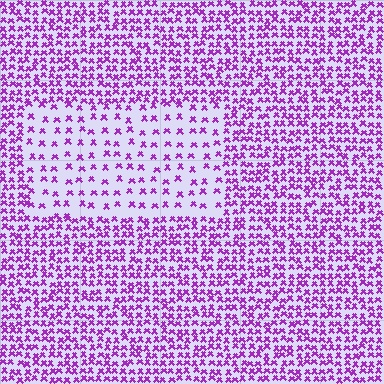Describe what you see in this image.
The image contains small purple elements arranged at two different densities. A rectangle-shaped region is visible where the elements are less densely packed than the surrounding area.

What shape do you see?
I see a rectangle.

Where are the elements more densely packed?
The elements are more densely packed outside the rectangle boundary.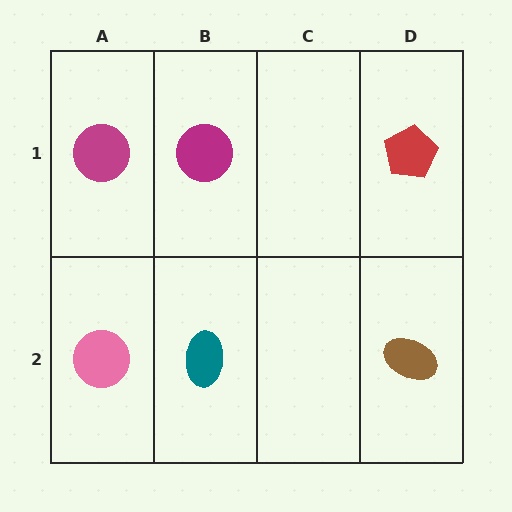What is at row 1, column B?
A magenta circle.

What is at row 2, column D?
A brown ellipse.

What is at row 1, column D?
A red pentagon.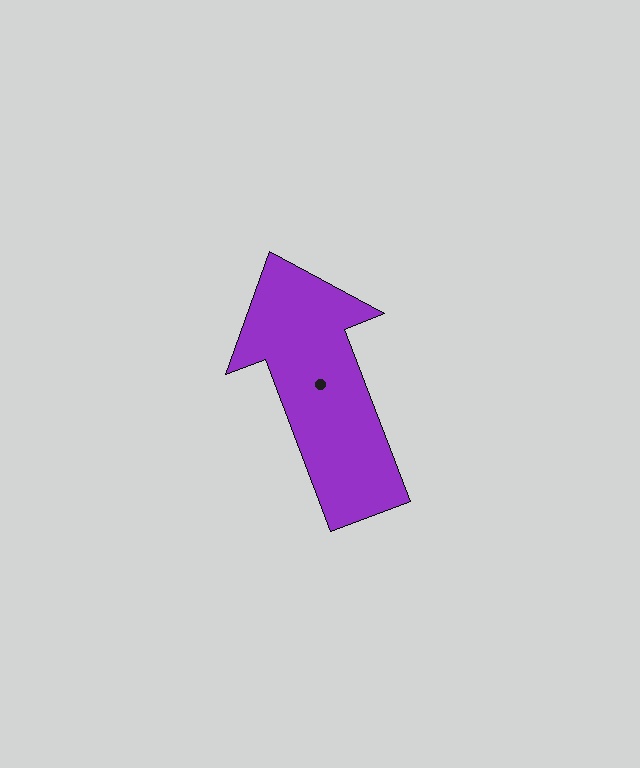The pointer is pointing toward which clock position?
Roughly 11 o'clock.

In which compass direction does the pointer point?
North.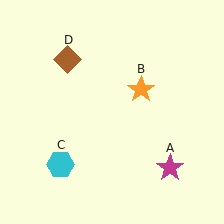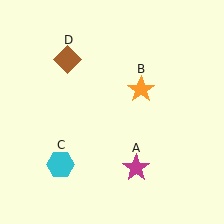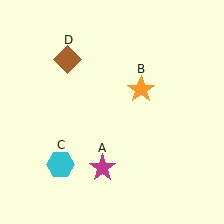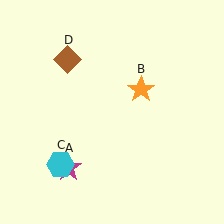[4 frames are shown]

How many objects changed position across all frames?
1 object changed position: magenta star (object A).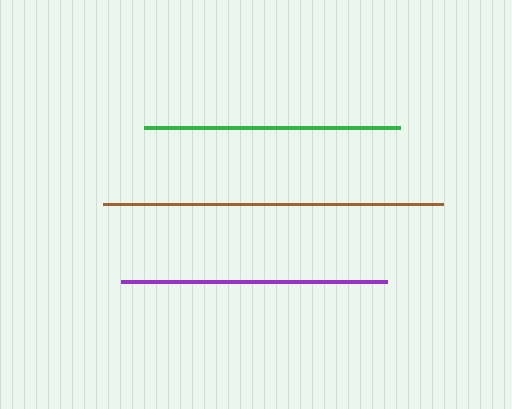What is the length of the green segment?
The green segment is approximately 257 pixels long.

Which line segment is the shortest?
The green line is the shortest at approximately 257 pixels.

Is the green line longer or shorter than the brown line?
The brown line is longer than the green line.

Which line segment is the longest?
The brown line is the longest at approximately 340 pixels.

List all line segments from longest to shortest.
From longest to shortest: brown, purple, green.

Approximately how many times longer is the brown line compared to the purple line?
The brown line is approximately 1.3 times the length of the purple line.